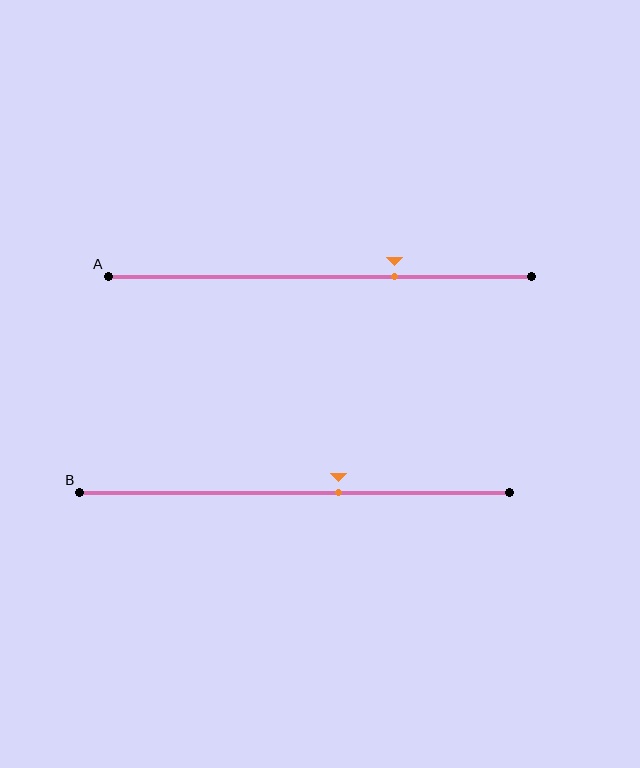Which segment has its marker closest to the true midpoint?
Segment B has its marker closest to the true midpoint.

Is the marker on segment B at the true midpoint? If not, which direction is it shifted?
No, the marker on segment B is shifted to the right by about 10% of the segment length.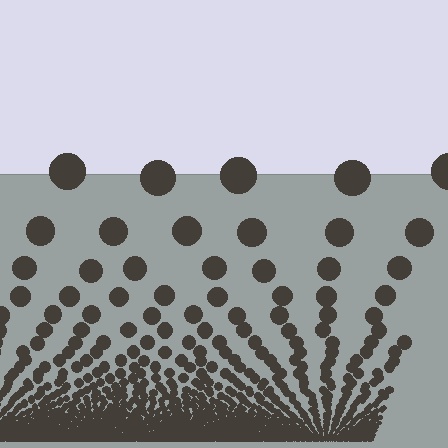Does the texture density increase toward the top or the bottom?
Density increases toward the bottom.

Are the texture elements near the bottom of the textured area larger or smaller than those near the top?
Smaller. The gradient is inverted — elements near the bottom are smaller and denser.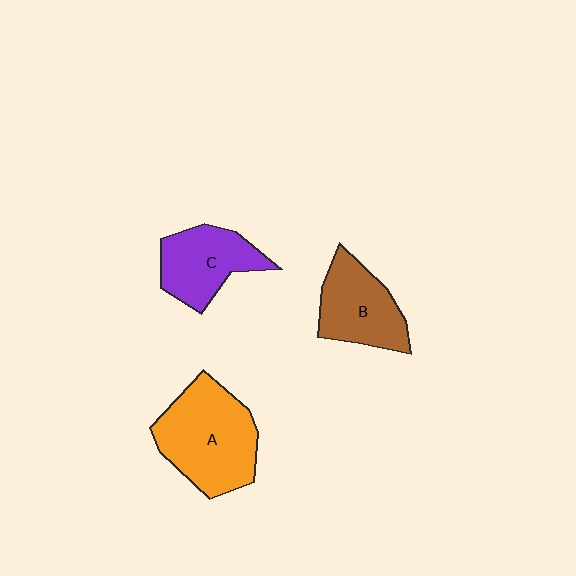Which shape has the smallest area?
Shape C (purple).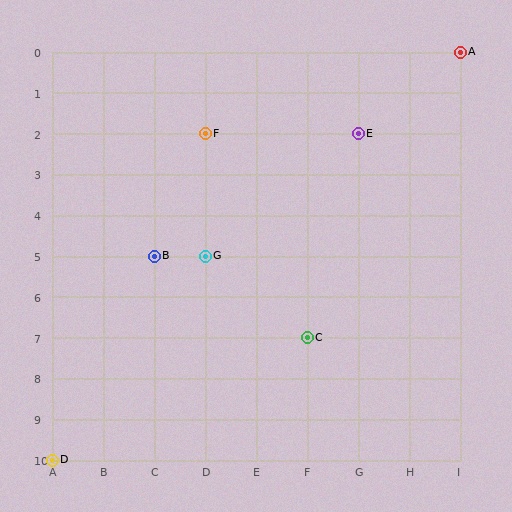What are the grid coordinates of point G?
Point G is at grid coordinates (D, 5).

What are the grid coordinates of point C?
Point C is at grid coordinates (F, 7).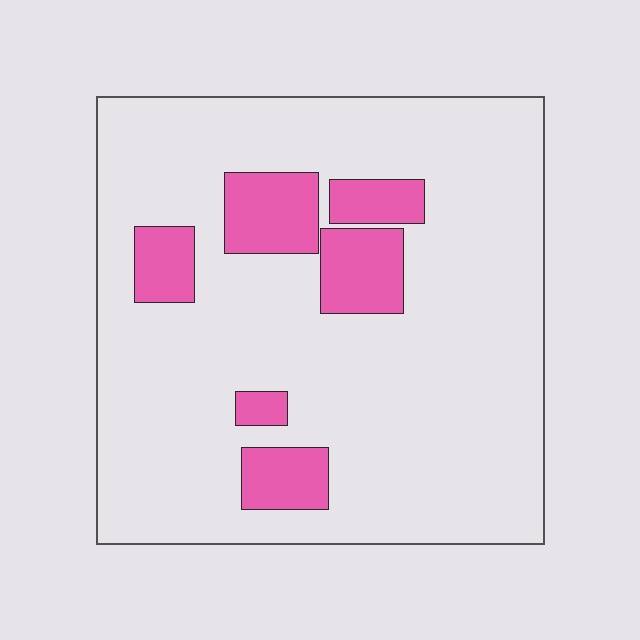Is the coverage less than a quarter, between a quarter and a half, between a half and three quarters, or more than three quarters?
Less than a quarter.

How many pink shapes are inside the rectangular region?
6.